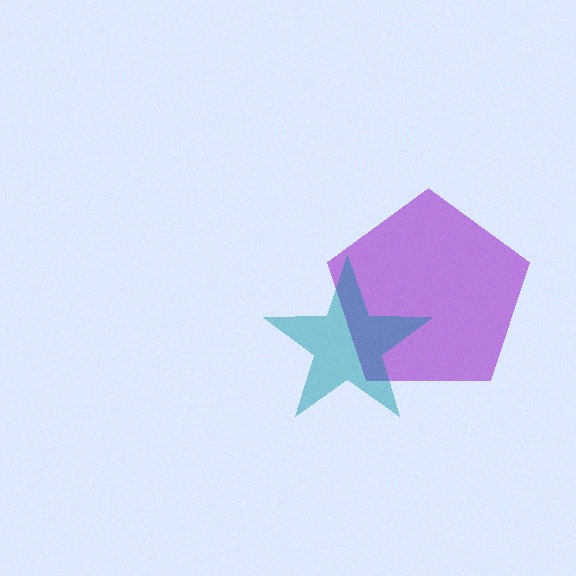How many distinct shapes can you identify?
There are 2 distinct shapes: a purple pentagon, a teal star.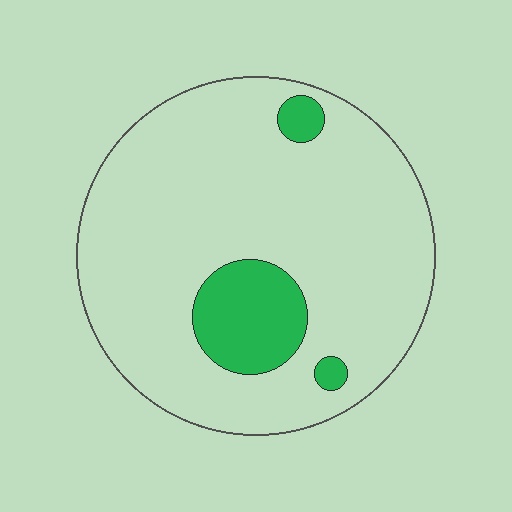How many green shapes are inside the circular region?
3.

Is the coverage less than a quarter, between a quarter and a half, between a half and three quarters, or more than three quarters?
Less than a quarter.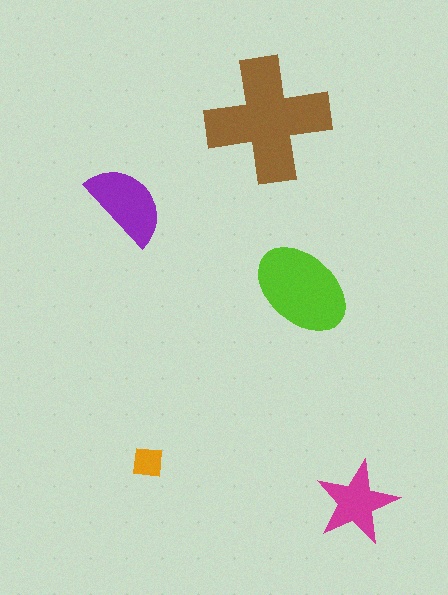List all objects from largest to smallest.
The brown cross, the lime ellipse, the purple semicircle, the magenta star, the orange square.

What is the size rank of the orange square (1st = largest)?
5th.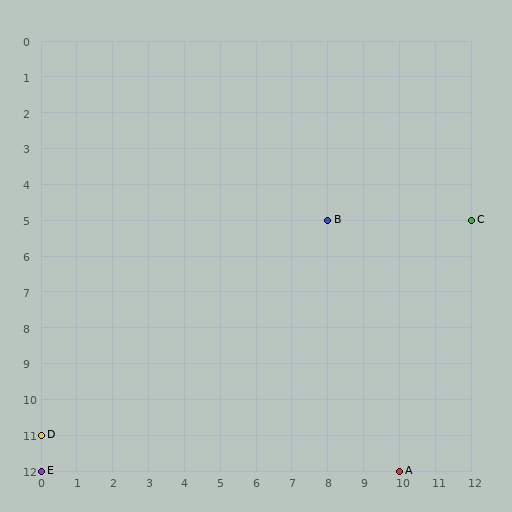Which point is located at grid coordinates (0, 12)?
Point E is at (0, 12).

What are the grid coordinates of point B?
Point B is at grid coordinates (8, 5).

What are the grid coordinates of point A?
Point A is at grid coordinates (10, 12).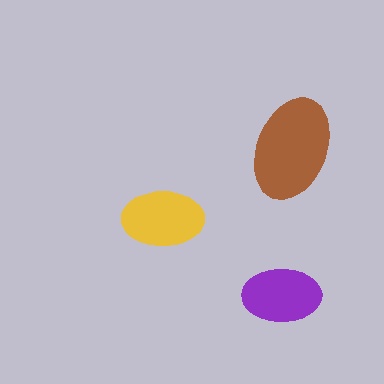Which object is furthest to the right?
The brown ellipse is rightmost.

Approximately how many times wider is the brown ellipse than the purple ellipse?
About 1.5 times wider.